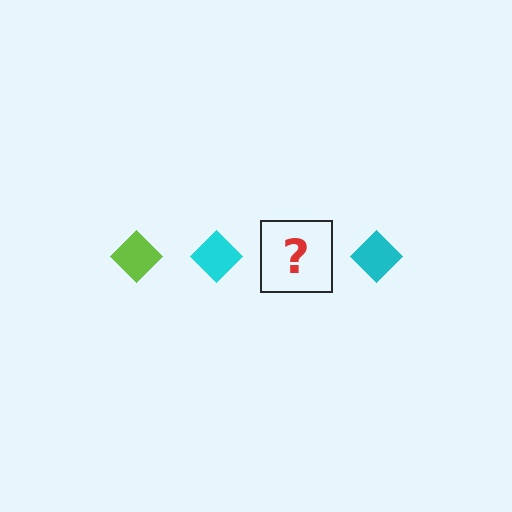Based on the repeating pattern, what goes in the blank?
The blank should be a lime diamond.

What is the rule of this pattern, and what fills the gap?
The rule is that the pattern cycles through lime, cyan diamonds. The gap should be filled with a lime diamond.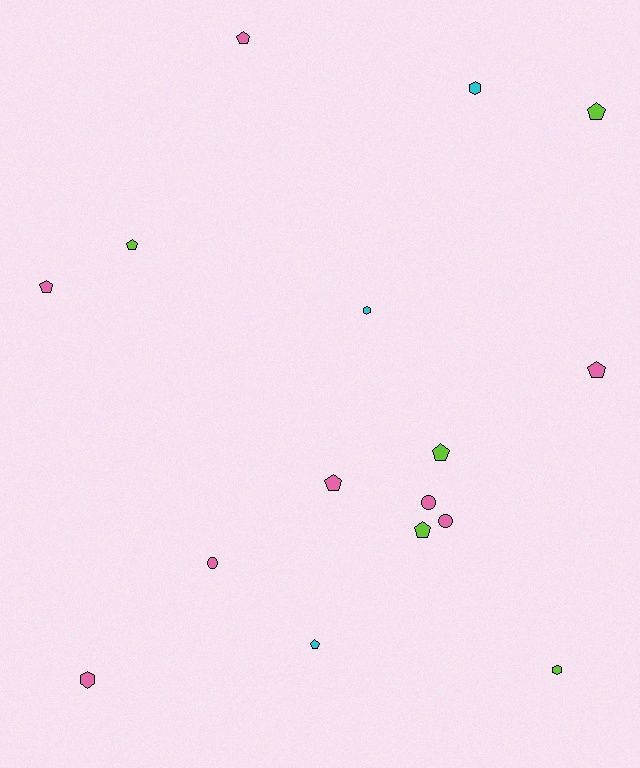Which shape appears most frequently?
Pentagon, with 9 objects.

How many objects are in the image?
There are 16 objects.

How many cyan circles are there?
There are no cyan circles.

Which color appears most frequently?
Pink, with 8 objects.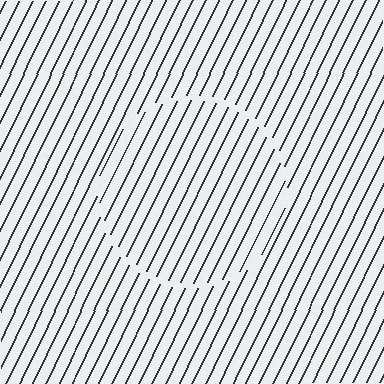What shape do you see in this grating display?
An illusory circle. The interior of the shape contains the same grating, shifted by half a period — the contour is defined by the phase discontinuity where line-ends from the inner and outer gratings abut.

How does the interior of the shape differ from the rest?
The interior of the shape contains the same grating, shifted by half a period — the contour is defined by the phase discontinuity where line-ends from the inner and outer gratings abut.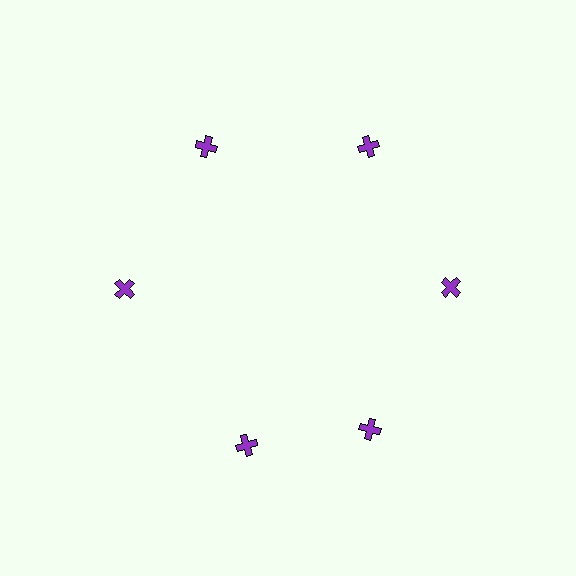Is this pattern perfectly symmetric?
No. The 6 purple crosses are arranged in a ring, but one element near the 7 o'clock position is rotated out of alignment along the ring, breaking the 6-fold rotational symmetry.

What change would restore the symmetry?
The symmetry would be restored by rotating it back into even spacing with its neighbors so that all 6 crosses sit at equal angles and equal distance from the center.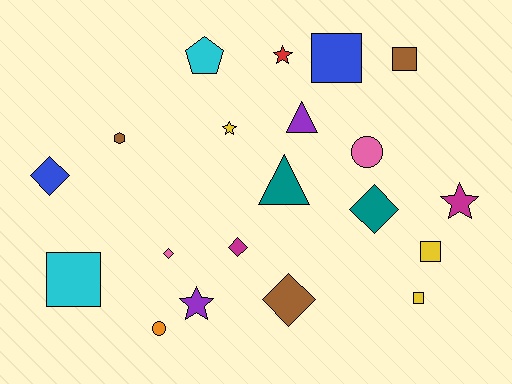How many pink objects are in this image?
There are 2 pink objects.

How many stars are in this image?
There are 4 stars.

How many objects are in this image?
There are 20 objects.